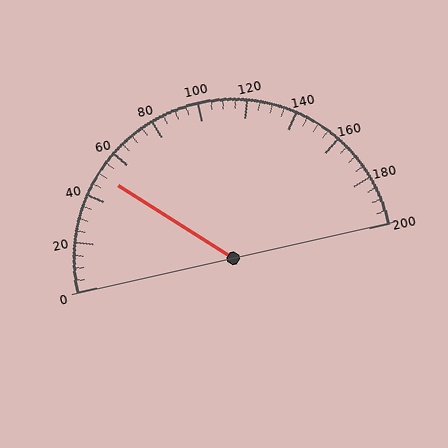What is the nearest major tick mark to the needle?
The nearest major tick mark is 40.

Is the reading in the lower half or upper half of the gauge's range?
The reading is in the lower half of the range (0 to 200).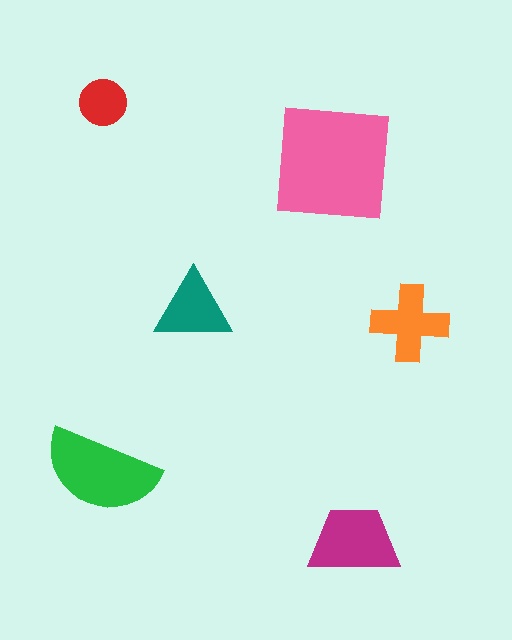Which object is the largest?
The pink square.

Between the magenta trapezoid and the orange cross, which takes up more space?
The magenta trapezoid.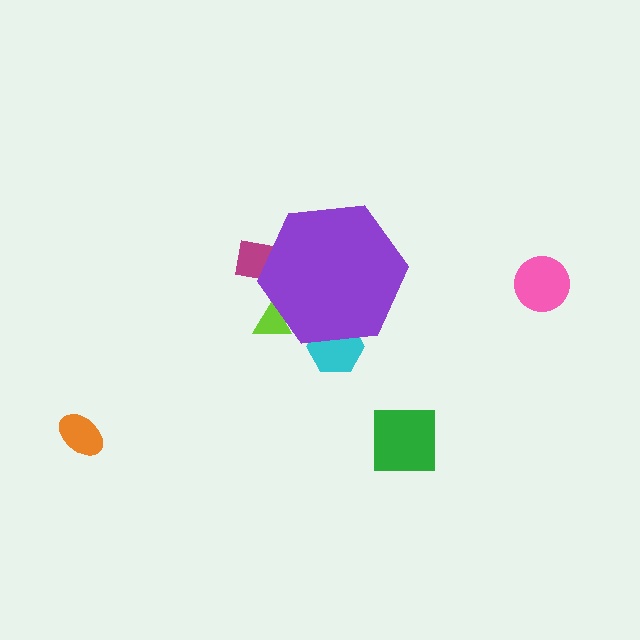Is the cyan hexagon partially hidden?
Yes, the cyan hexagon is partially hidden behind the purple hexagon.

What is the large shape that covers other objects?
A purple hexagon.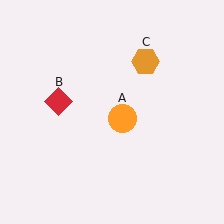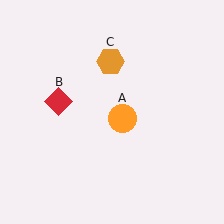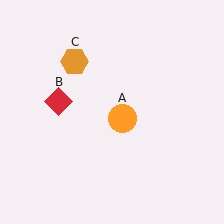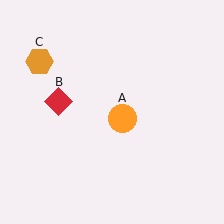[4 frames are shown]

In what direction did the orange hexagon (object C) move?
The orange hexagon (object C) moved left.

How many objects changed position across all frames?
1 object changed position: orange hexagon (object C).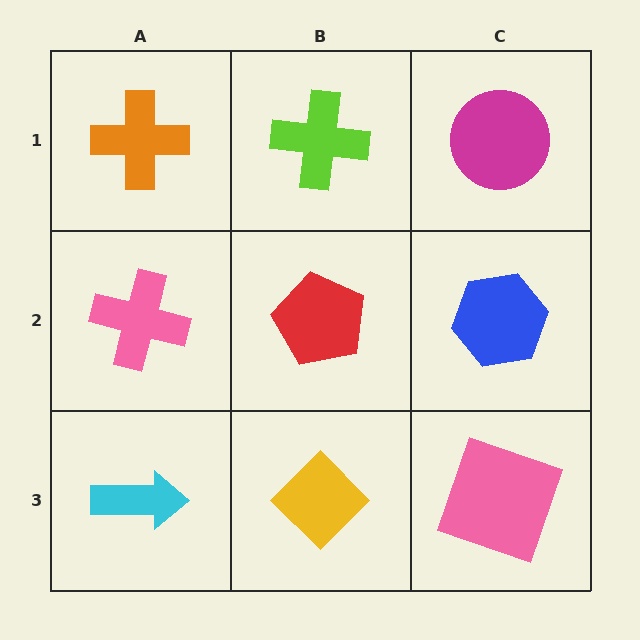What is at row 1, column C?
A magenta circle.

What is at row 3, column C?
A pink square.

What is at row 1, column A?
An orange cross.